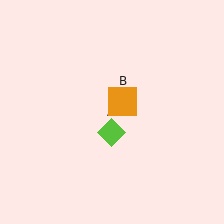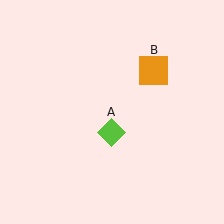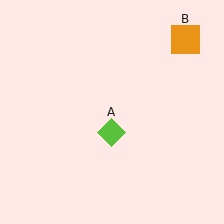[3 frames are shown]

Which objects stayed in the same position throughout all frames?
Lime diamond (object A) remained stationary.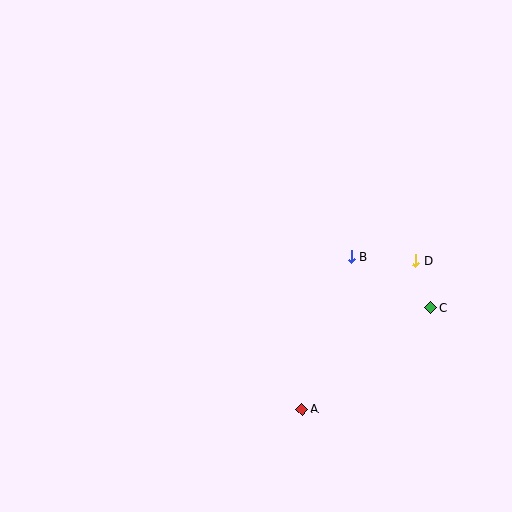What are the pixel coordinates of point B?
Point B is at (351, 257).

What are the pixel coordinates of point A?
Point A is at (302, 409).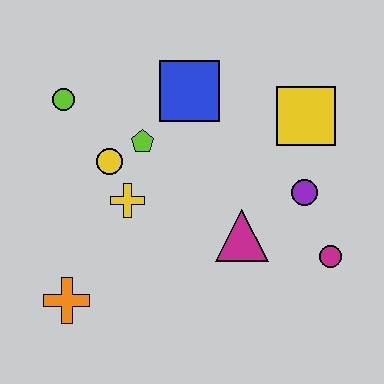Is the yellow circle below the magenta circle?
No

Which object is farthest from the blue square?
The orange cross is farthest from the blue square.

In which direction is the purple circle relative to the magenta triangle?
The purple circle is to the right of the magenta triangle.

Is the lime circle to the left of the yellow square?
Yes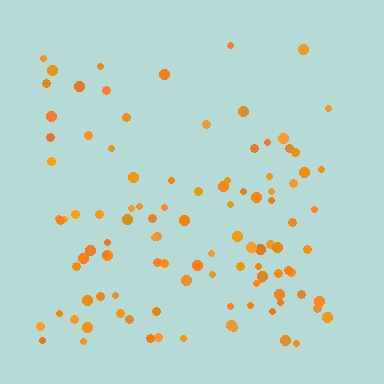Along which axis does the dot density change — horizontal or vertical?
Vertical.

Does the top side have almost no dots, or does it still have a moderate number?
Still a moderate number, just noticeably fewer than the bottom.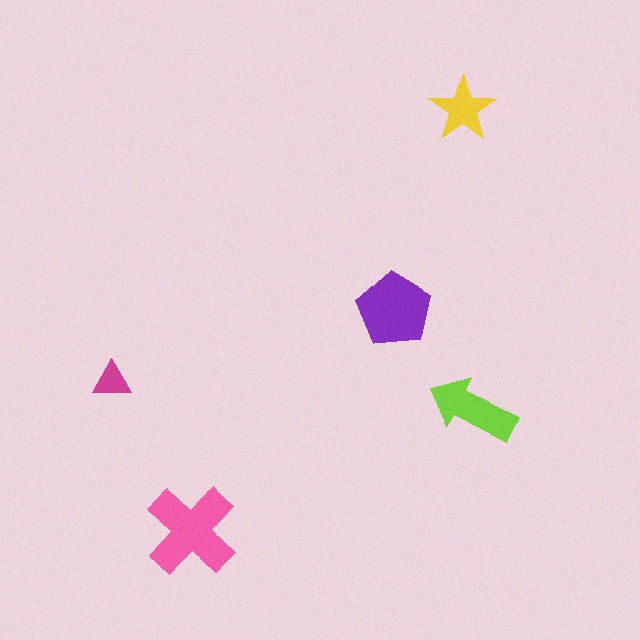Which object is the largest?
The pink cross.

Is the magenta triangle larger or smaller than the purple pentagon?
Smaller.